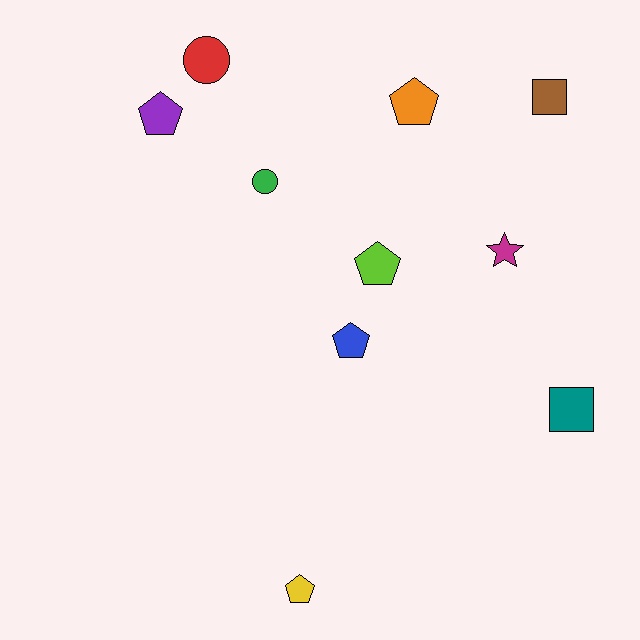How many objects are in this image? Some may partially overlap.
There are 10 objects.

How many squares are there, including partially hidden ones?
There are 2 squares.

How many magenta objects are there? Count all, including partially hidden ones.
There is 1 magenta object.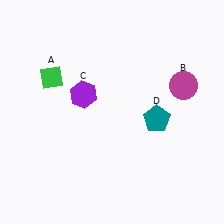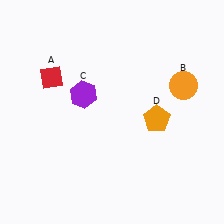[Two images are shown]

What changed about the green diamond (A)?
In Image 1, A is green. In Image 2, it changed to red.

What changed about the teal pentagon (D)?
In Image 1, D is teal. In Image 2, it changed to orange.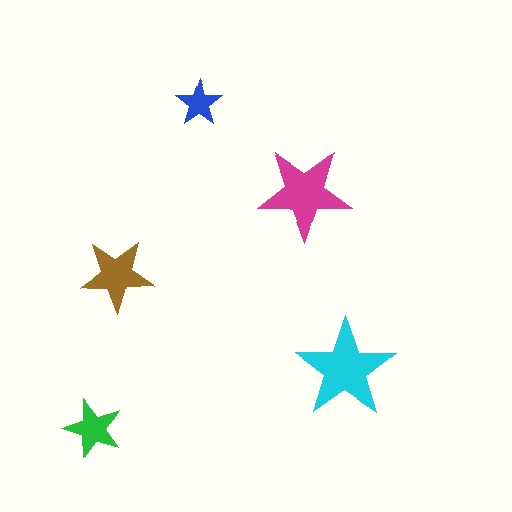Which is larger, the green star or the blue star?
The green one.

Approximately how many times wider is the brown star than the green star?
About 1.5 times wider.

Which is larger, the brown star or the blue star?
The brown one.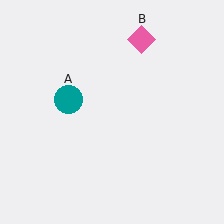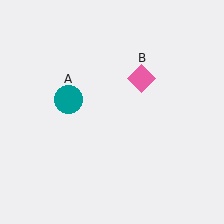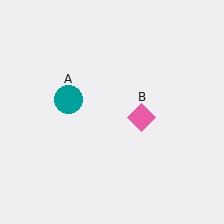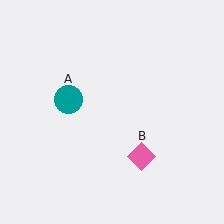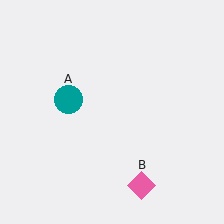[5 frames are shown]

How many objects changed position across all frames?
1 object changed position: pink diamond (object B).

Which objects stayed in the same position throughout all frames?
Teal circle (object A) remained stationary.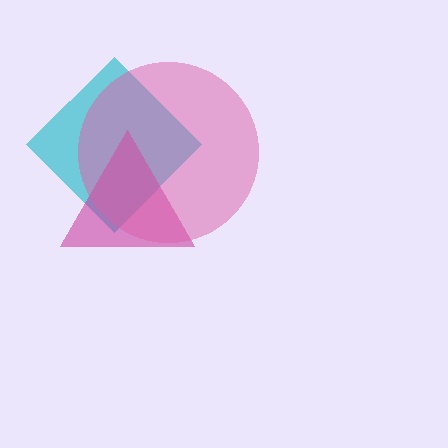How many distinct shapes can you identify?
There are 3 distinct shapes: a cyan diamond, a magenta triangle, a pink circle.